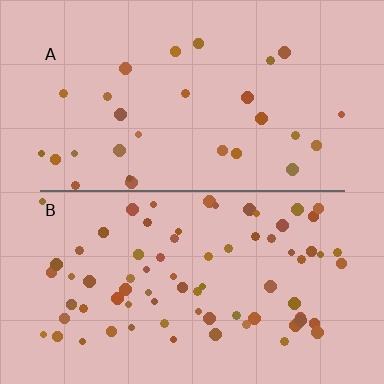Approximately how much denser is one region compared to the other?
Approximately 2.7× — region B over region A.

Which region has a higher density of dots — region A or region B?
B (the bottom).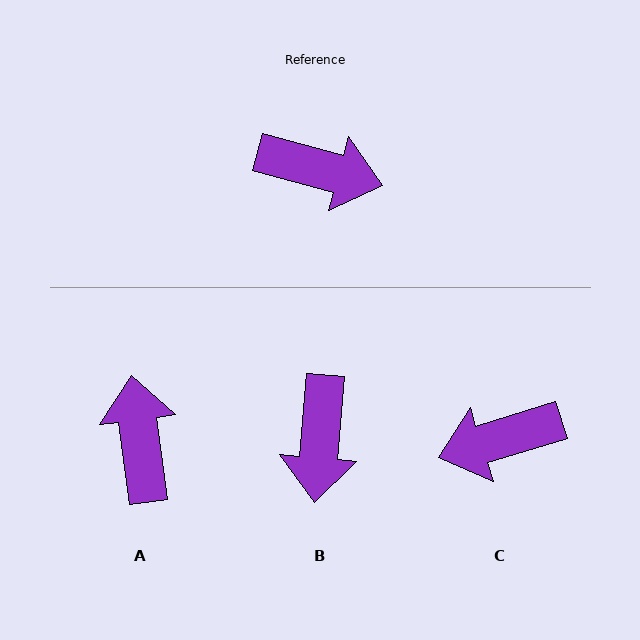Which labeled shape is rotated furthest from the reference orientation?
C, about 148 degrees away.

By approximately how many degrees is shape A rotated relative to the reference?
Approximately 112 degrees counter-clockwise.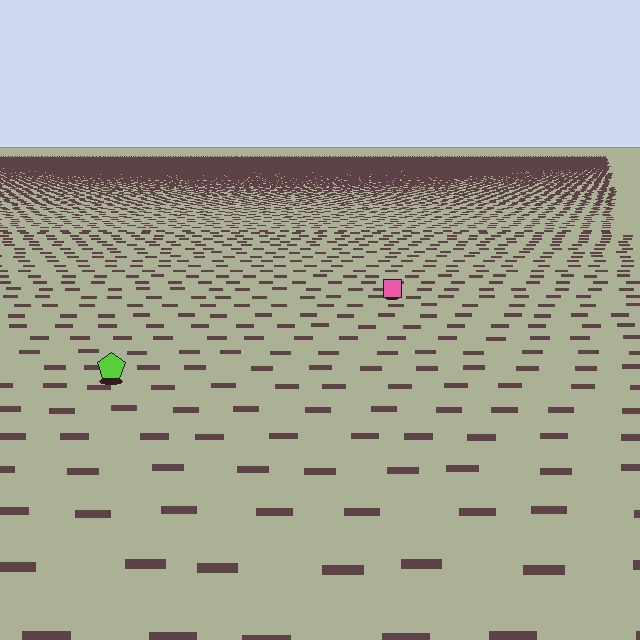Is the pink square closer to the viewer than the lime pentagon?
No. The lime pentagon is closer — you can tell from the texture gradient: the ground texture is coarser near it.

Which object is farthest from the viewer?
The pink square is farthest from the viewer. It appears smaller and the ground texture around it is denser.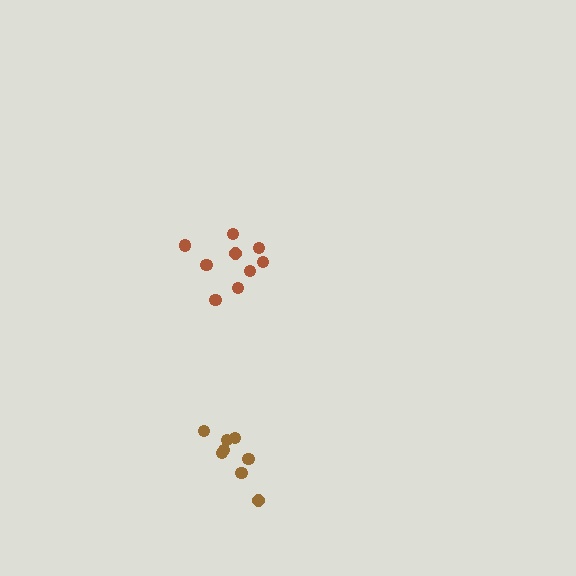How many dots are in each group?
Group 1: 9 dots, Group 2: 8 dots (17 total).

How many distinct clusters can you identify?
There are 2 distinct clusters.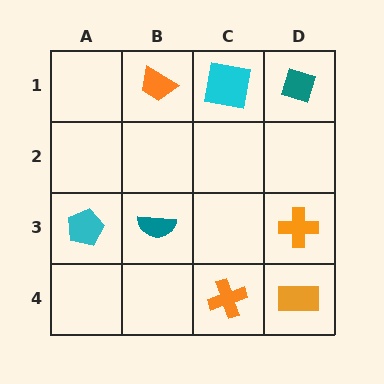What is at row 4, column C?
An orange cross.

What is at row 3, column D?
An orange cross.